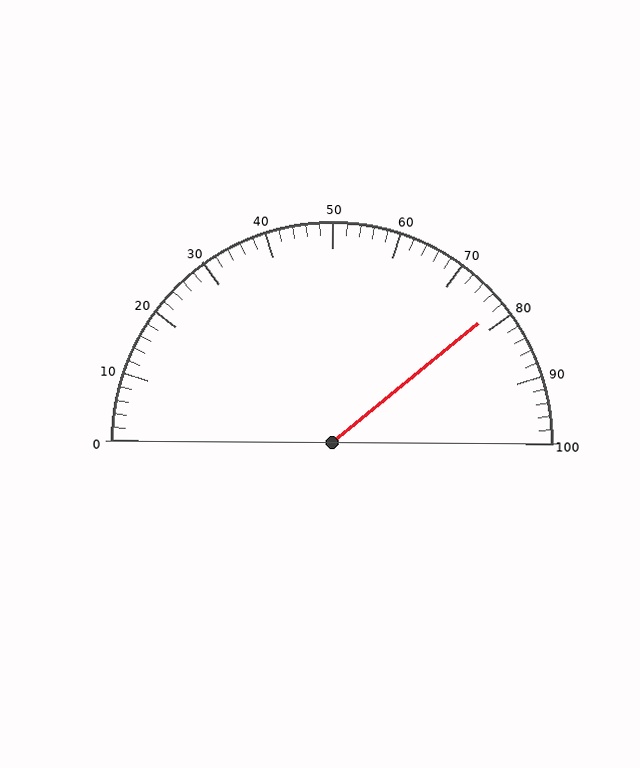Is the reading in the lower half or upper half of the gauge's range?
The reading is in the upper half of the range (0 to 100).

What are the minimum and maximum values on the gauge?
The gauge ranges from 0 to 100.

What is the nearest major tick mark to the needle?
The nearest major tick mark is 80.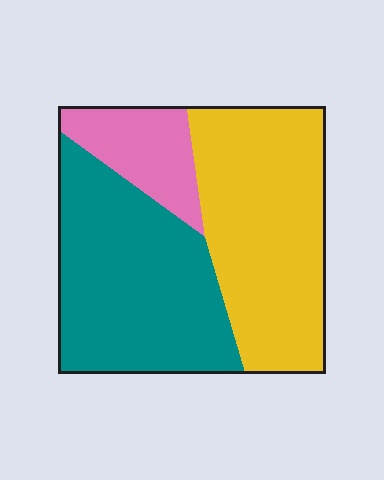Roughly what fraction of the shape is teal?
Teal covers 43% of the shape.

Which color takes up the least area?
Pink, at roughly 15%.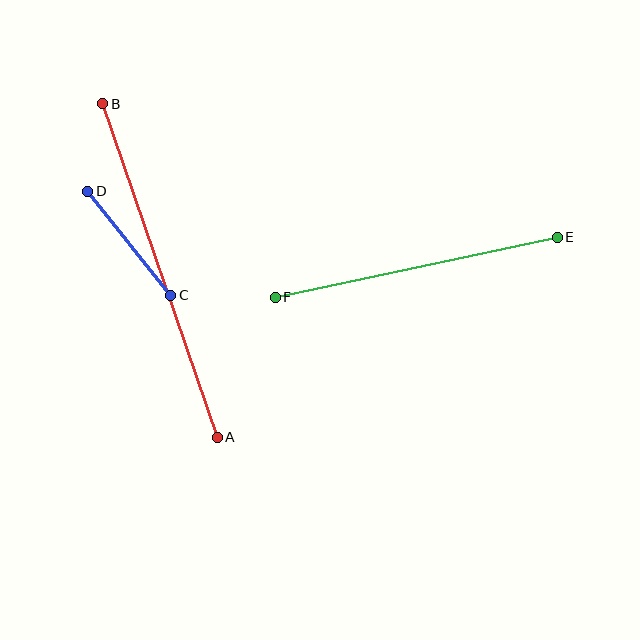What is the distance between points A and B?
The distance is approximately 353 pixels.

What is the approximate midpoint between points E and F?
The midpoint is at approximately (416, 267) pixels.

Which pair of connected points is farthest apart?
Points A and B are farthest apart.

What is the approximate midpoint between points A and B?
The midpoint is at approximately (160, 271) pixels.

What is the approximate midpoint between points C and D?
The midpoint is at approximately (129, 243) pixels.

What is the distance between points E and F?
The distance is approximately 288 pixels.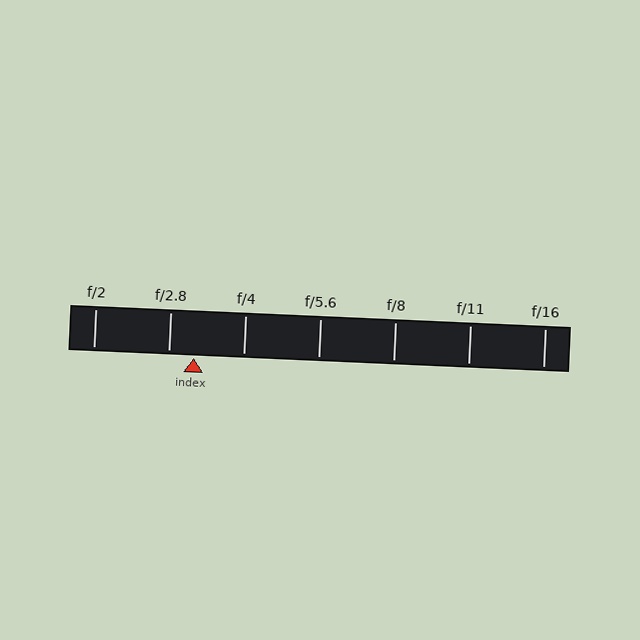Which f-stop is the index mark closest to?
The index mark is closest to f/2.8.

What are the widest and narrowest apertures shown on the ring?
The widest aperture shown is f/2 and the narrowest is f/16.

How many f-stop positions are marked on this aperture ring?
There are 7 f-stop positions marked.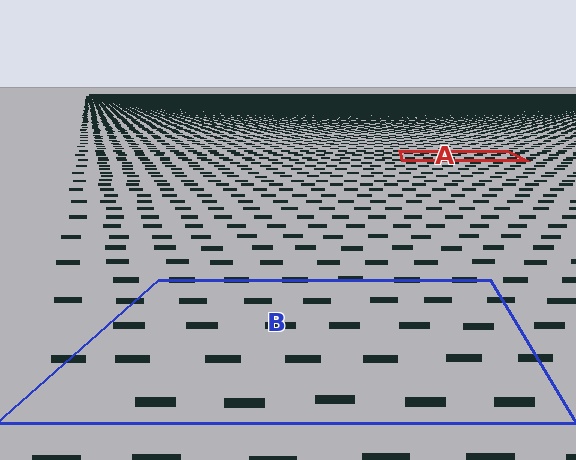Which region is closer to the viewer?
Region B is closer. The texture elements there are larger and more spread out.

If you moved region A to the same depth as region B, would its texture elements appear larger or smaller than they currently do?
They would appear larger. At a closer depth, the same texture elements are projected at a bigger on-screen size.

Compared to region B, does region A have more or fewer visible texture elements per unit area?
Region A has more texture elements per unit area — they are packed more densely because it is farther away.